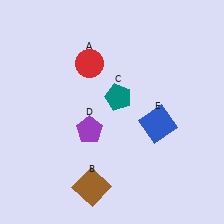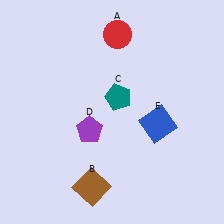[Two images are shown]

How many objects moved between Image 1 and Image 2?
1 object moved between the two images.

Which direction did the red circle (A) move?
The red circle (A) moved up.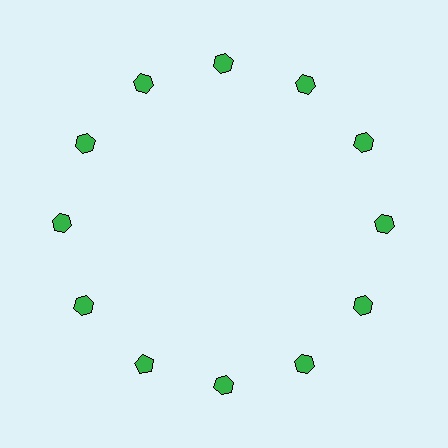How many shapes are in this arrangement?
There are 12 shapes arranged in a ring pattern.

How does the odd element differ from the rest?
It has a different shape: pentagon instead of hexagon.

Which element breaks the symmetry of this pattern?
The green pentagon at roughly the 7 o'clock position breaks the symmetry. All other shapes are green hexagons.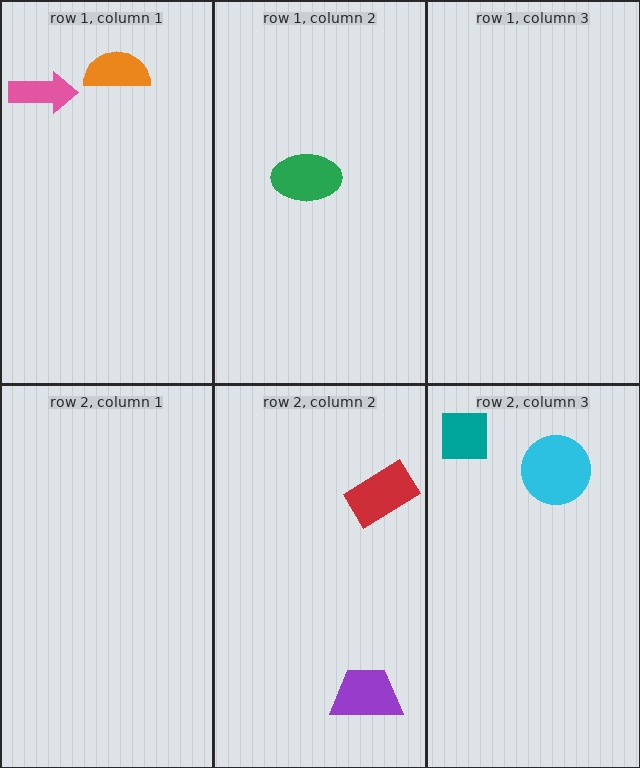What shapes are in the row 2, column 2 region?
The red rectangle, the purple trapezoid.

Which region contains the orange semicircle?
The row 1, column 1 region.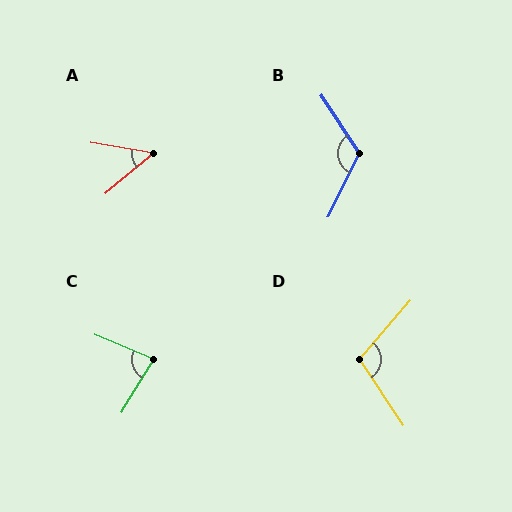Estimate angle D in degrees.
Approximately 106 degrees.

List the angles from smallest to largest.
A (49°), C (82°), D (106°), B (120°).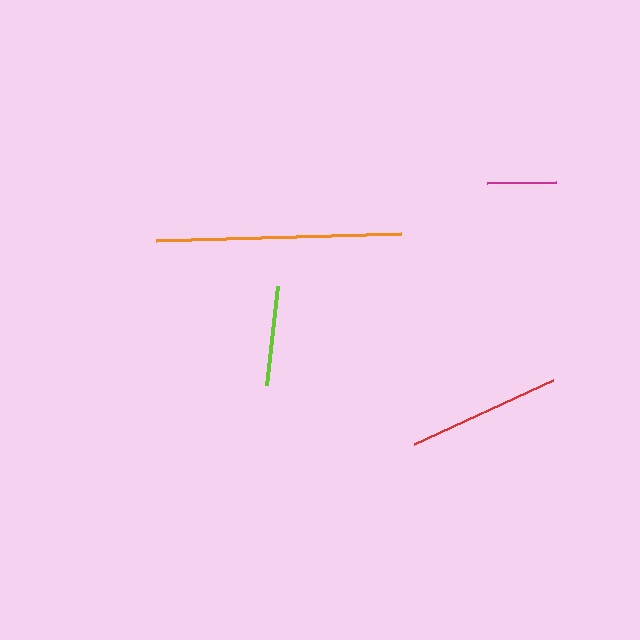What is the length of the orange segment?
The orange segment is approximately 245 pixels long.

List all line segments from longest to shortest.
From longest to shortest: orange, red, lime, magenta.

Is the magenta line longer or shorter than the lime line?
The lime line is longer than the magenta line.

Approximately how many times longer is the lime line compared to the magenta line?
The lime line is approximately 1.5 times the length of the magenta line.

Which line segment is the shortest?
The magenta line is the shortest at approximately 68 pixels.